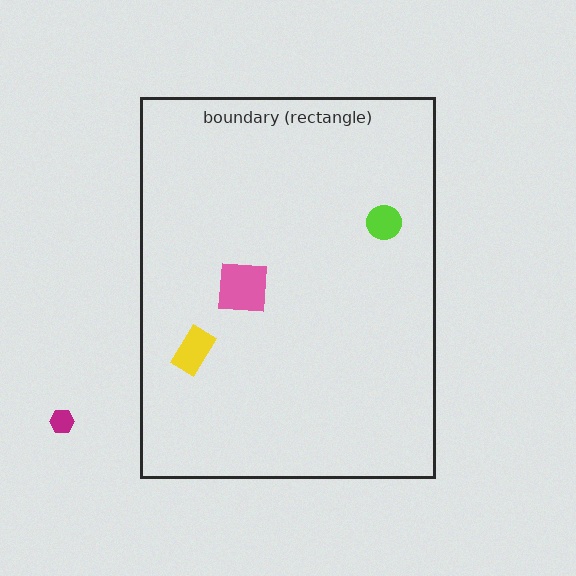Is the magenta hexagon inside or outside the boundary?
Outside.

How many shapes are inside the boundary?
3 inside, 1 outside.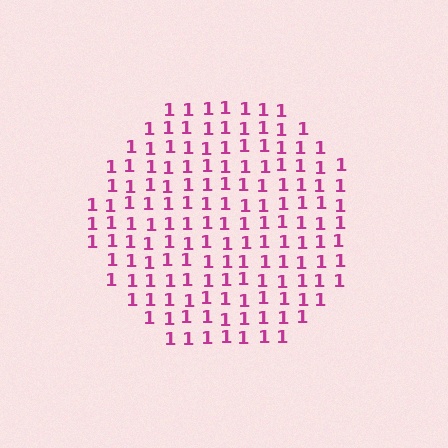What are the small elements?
The small elements are digit 1's.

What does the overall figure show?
The overall figure shows a circle.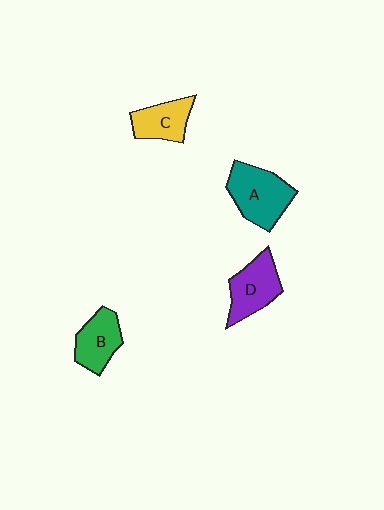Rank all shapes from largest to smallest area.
From largest to smallest: A (teal), D (purple), B (green), C (yellow).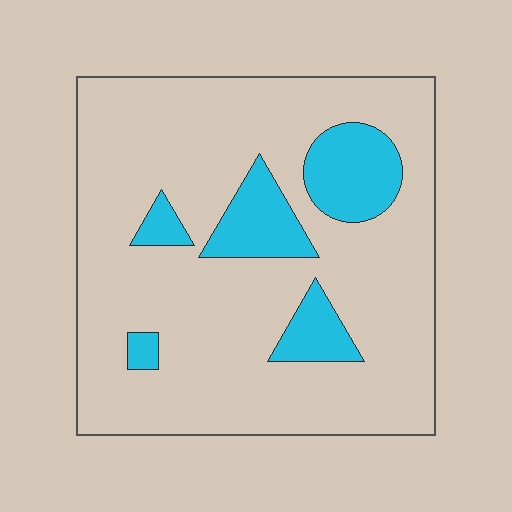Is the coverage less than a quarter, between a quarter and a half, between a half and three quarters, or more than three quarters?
Less than a quarter.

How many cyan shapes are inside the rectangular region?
5.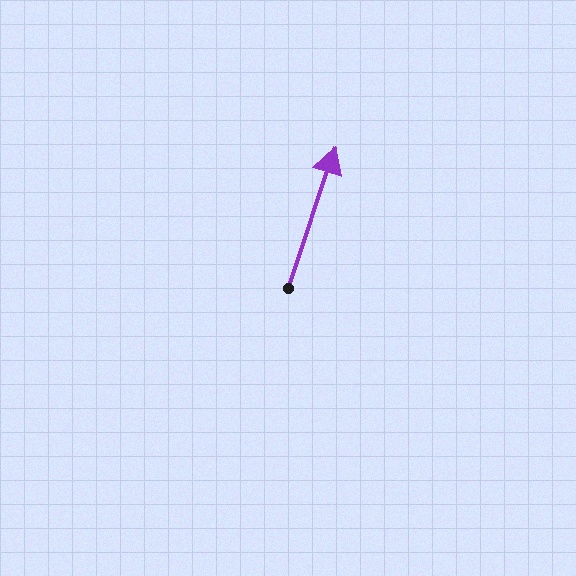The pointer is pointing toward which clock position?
Roughly 1 o'clock.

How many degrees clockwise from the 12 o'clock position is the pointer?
Approximately 19 degrees.